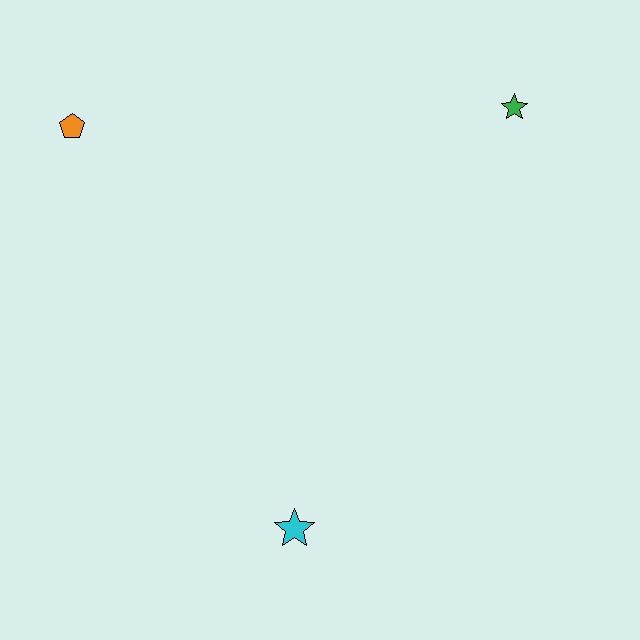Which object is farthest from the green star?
The cyan star is farthest from the green star.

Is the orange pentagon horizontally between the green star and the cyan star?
No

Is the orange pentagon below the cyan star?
No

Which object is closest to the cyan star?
The orange pentagon is closest to the cyan star.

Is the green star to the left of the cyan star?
No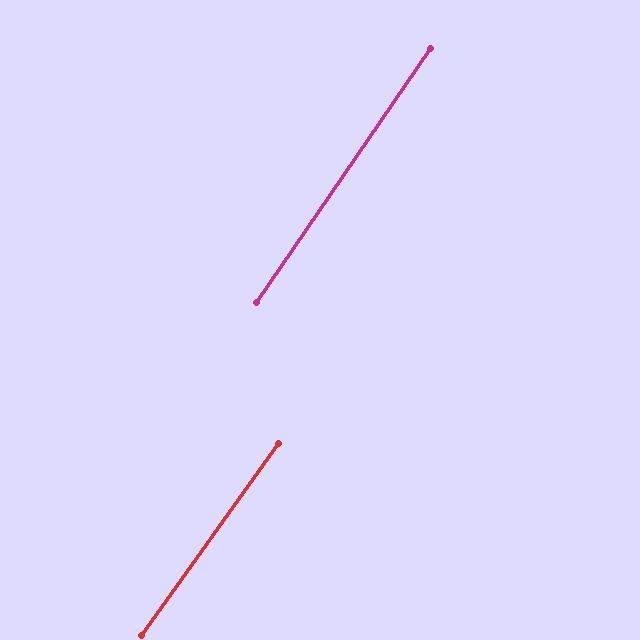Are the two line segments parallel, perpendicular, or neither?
Parallel — their directions differ by only 1.1°.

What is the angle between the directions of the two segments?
Approximately 1 degree.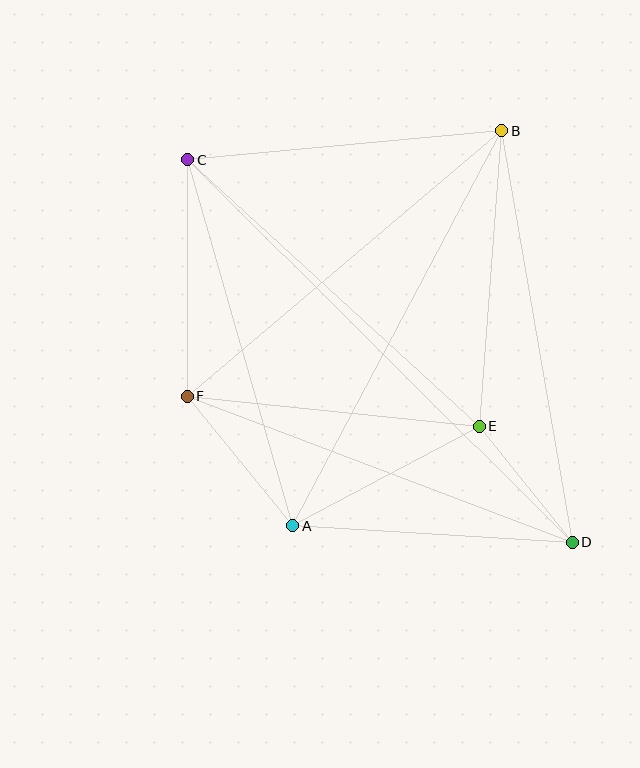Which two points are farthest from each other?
Points C and D are farthest from each other.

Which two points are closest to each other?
Points D and E are closest to each other.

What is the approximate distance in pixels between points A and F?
The distance between A and F is approximately 167 pixels.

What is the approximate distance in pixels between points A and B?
The distance between A and B is approximately 447 pixels.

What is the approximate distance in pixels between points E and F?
The distance between E and F is approximately 294 pixels.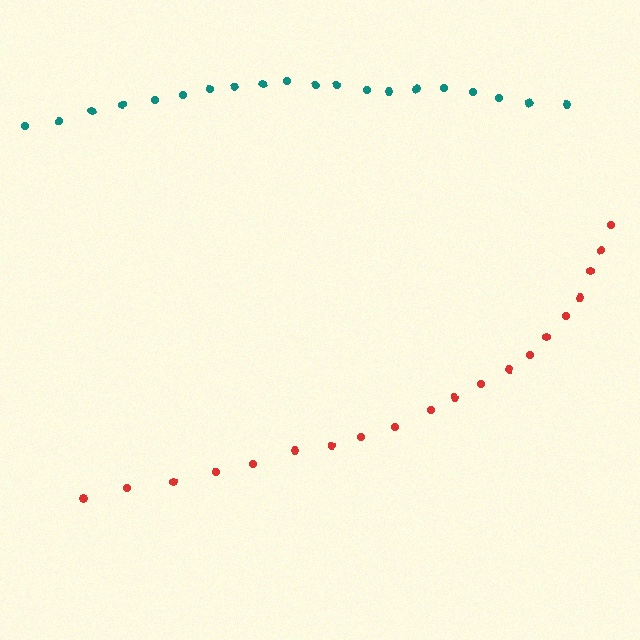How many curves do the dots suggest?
There are 2 distinct paths.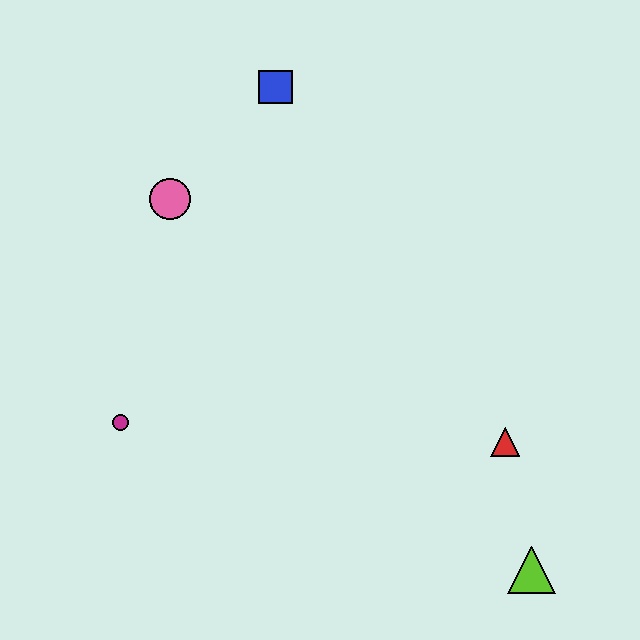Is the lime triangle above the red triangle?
No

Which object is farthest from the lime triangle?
The blue square is farthest from the lime triangle.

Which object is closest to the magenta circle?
The pink circle is closest to the magenta circle.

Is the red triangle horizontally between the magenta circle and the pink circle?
No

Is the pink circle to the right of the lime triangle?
No